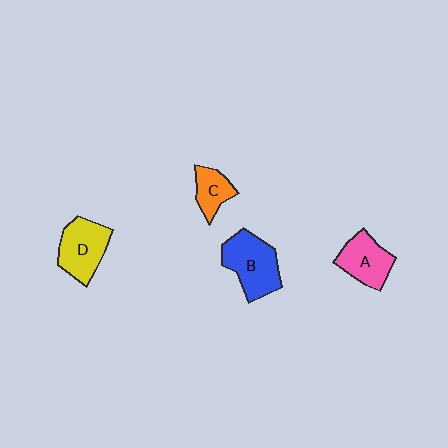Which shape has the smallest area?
Shape C (orange).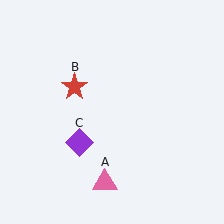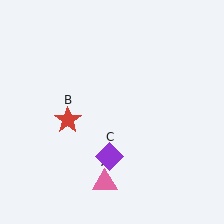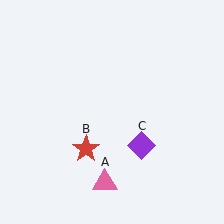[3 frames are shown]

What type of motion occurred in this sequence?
The red star (object B), purple diamond (object C) rotated counterclockwise around the center of the scene.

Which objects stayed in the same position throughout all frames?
Pink triangle (object A) remained stationary.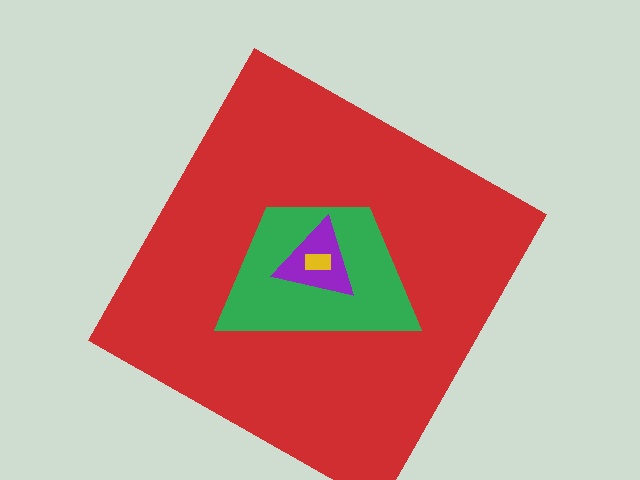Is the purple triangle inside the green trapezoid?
Yes.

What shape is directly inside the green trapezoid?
The purple triangle.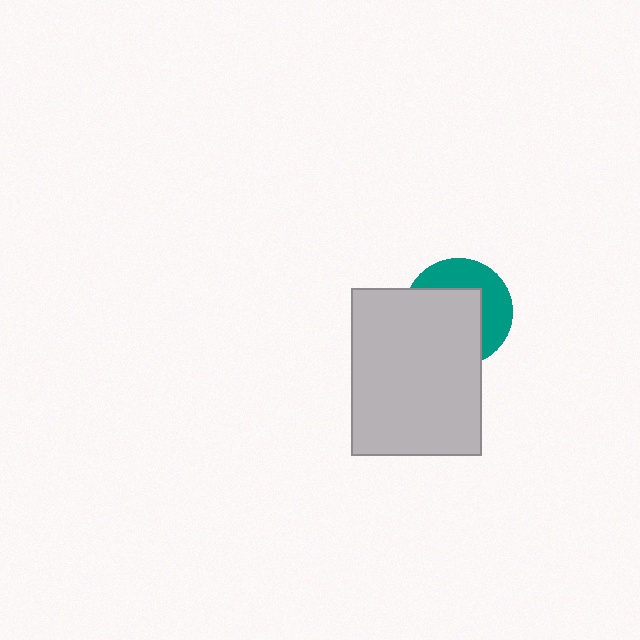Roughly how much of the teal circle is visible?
A small part of it is visible (roughly 42%).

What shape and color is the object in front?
The object in front is a light gray rectangle.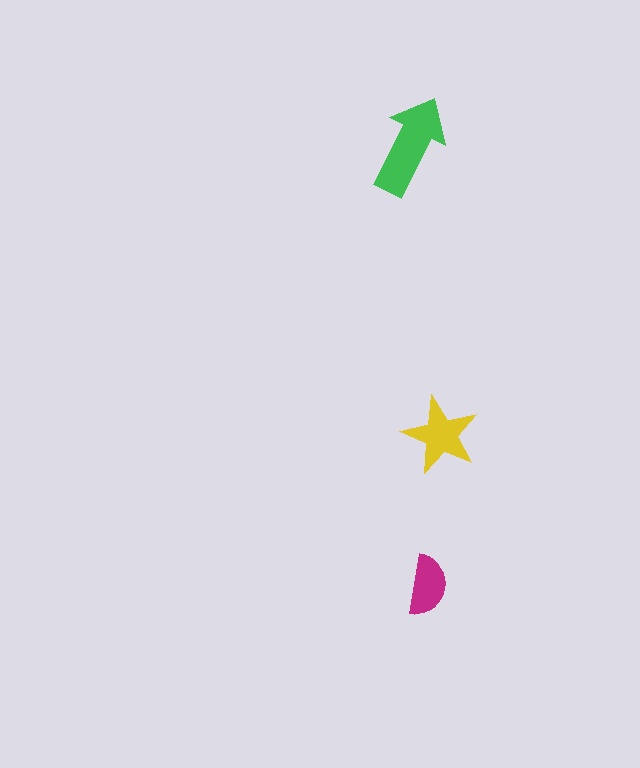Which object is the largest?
The green arrow.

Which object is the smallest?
The magenta semicircle.